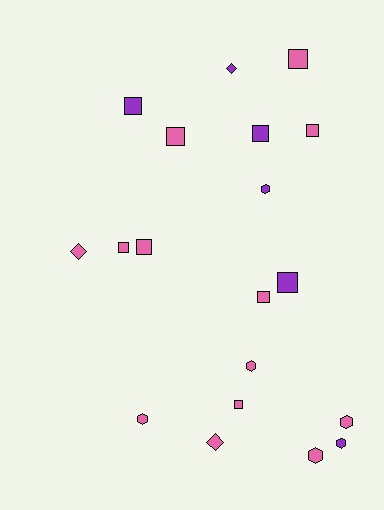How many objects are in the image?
There are 19 objects.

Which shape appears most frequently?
Square, with 10 objects.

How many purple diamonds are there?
There is 1 purple diamond.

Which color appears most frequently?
Pink, with 13 objects.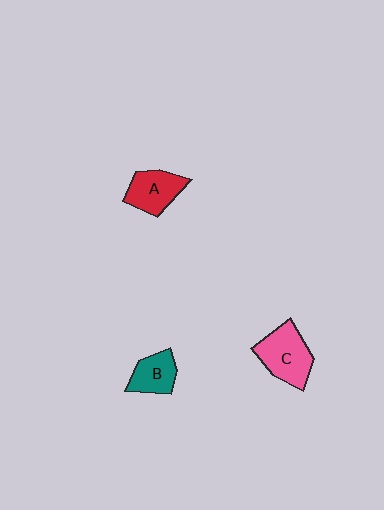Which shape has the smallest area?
Shape B (teal).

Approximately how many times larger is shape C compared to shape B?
Approximately 1.5 times.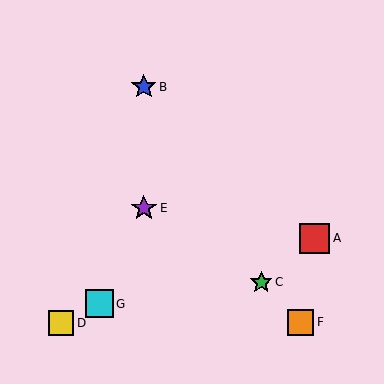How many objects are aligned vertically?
2 objects (B, E) are aligned vertically.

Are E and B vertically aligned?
Yes, both are at x≈144.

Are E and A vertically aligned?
No, E is at x≈144 and A is at x≈315.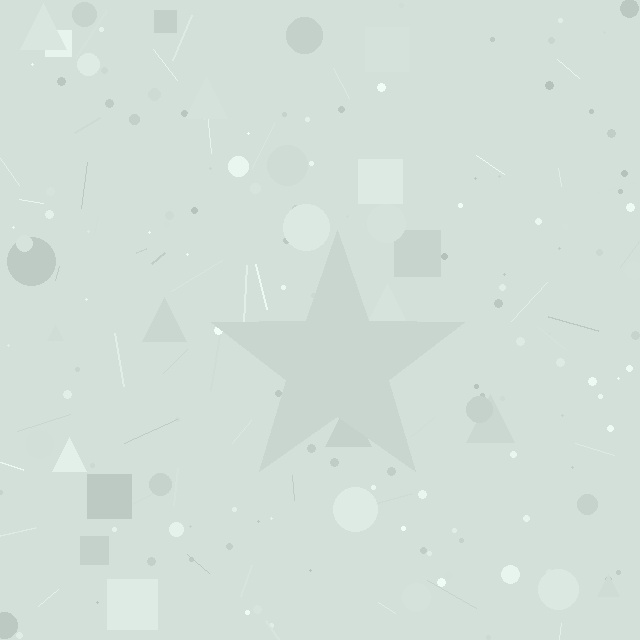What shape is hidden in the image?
A star is hidden in the image.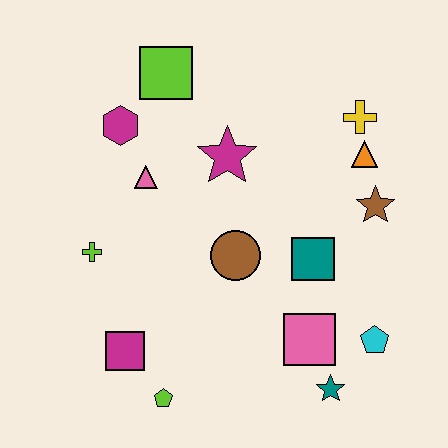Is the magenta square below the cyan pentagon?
Yes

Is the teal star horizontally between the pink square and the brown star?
Yes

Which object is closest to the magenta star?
The pink triangle is closest to the magenta star.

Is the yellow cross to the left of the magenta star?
No